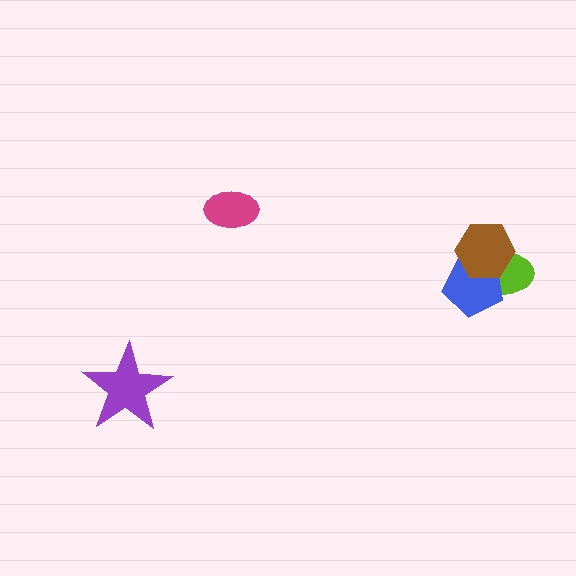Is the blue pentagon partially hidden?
Yes, it is partially covered by another shape.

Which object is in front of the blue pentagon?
The brown hexagon is in front of the blue pentagon.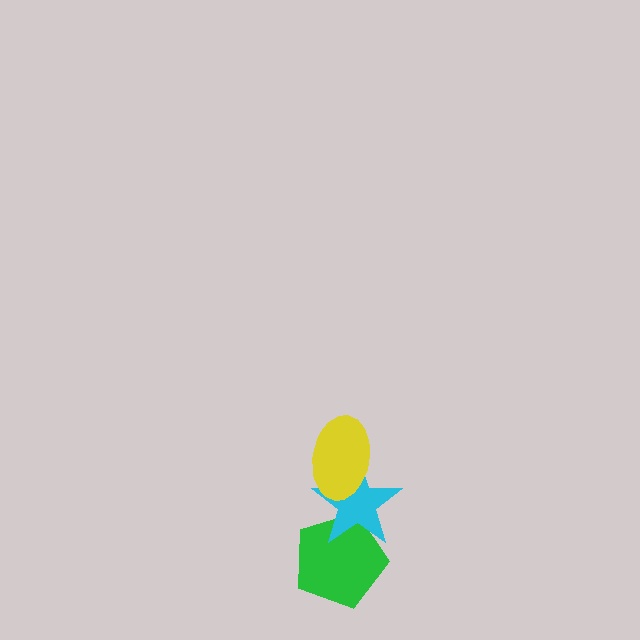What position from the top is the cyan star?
The cyan star is 2nd from the top.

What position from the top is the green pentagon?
The green pentagon is 3rd from the top.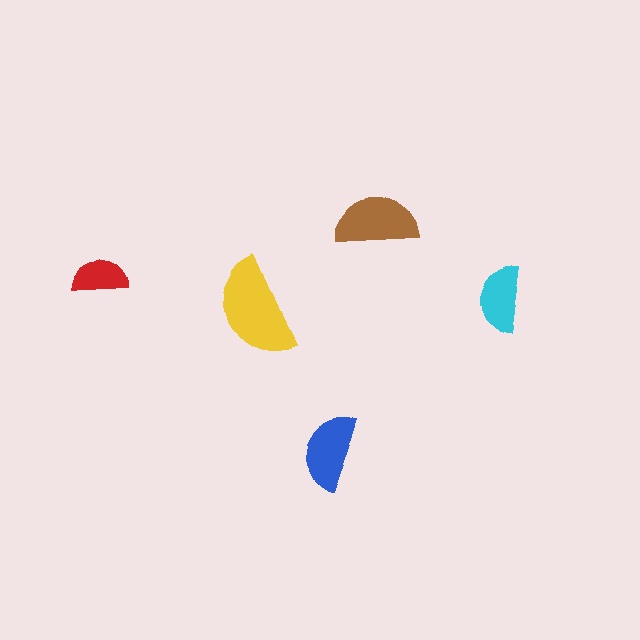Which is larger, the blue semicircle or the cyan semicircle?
The blue one.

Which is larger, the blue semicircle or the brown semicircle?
The brown one.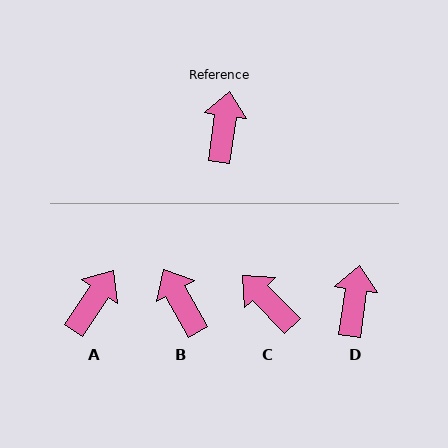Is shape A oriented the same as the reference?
No, it is off by about 25 degrees.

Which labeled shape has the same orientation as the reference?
D.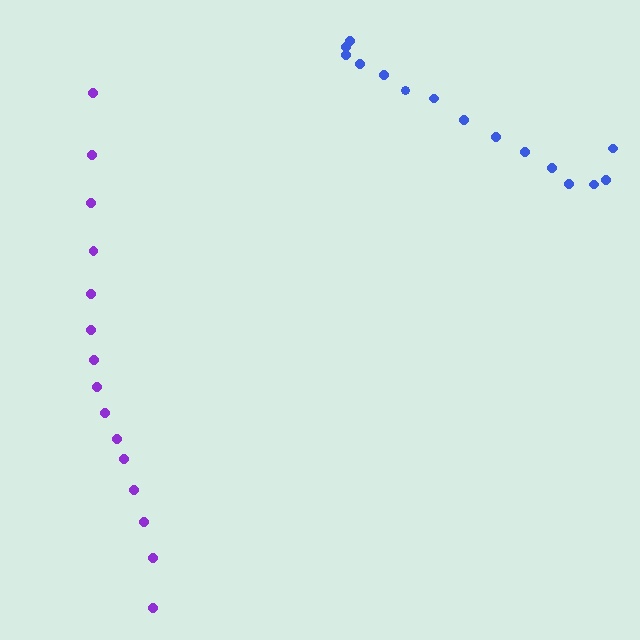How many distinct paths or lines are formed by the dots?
There are 2 distinct paths.